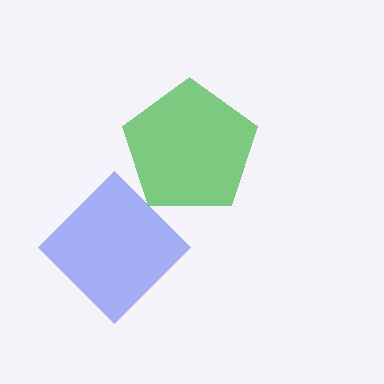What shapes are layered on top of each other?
The layered shapes are: a green pentagon, a blue diamond.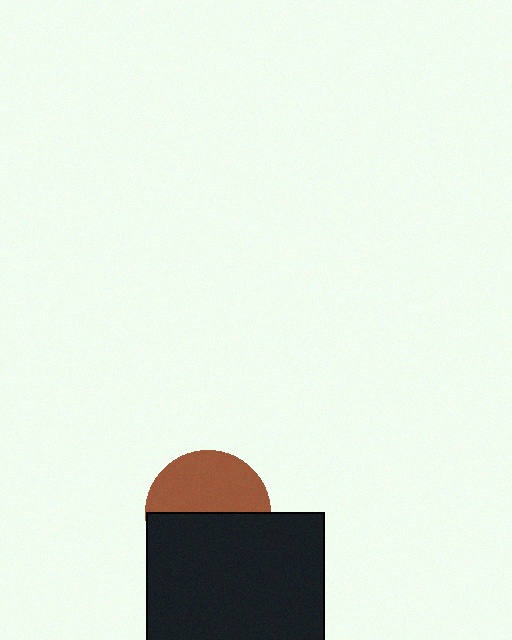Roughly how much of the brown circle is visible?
About half of it is visible (roughly 48%).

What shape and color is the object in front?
The object in front is a black square.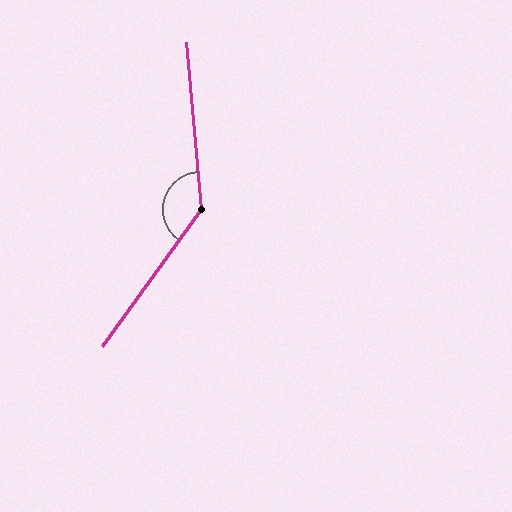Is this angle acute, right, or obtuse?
It is obtuse.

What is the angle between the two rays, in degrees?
Approximately 139 degrees.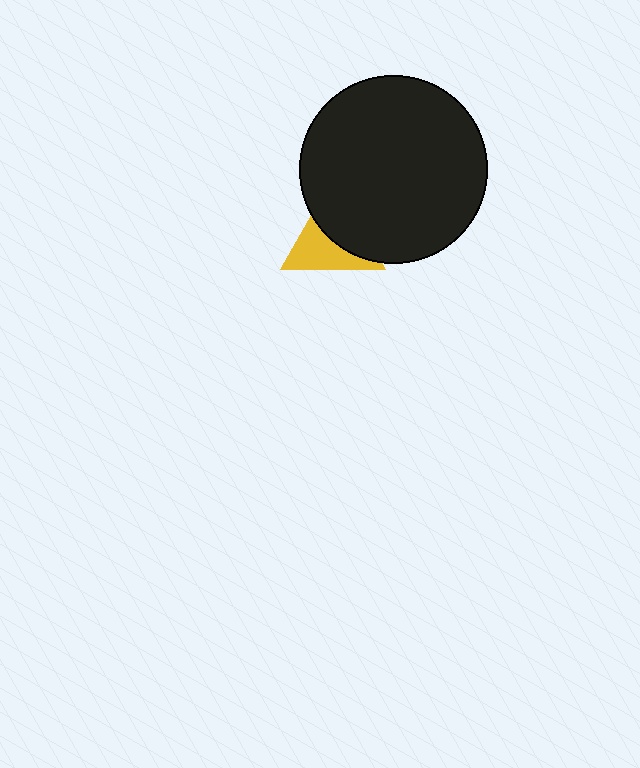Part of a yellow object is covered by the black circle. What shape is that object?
It is a triangle.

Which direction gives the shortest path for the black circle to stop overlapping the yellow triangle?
Moving toward the upper-right gives the shortest separation.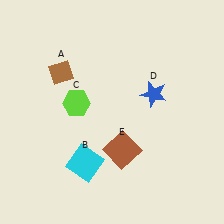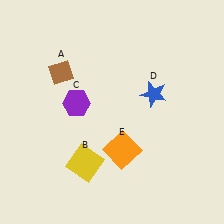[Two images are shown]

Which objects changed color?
B changed from cyan to yellow. C changed from lime to purple. E changed from brown to orange.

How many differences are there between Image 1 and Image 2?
There are 3 differences between the two images.